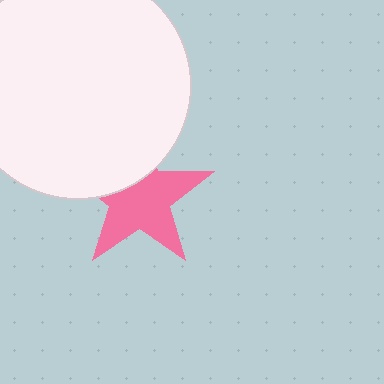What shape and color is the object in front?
The object in front is a white circle.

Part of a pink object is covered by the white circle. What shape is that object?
It is a star.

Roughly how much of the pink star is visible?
Most of it is visible (roughly 68%).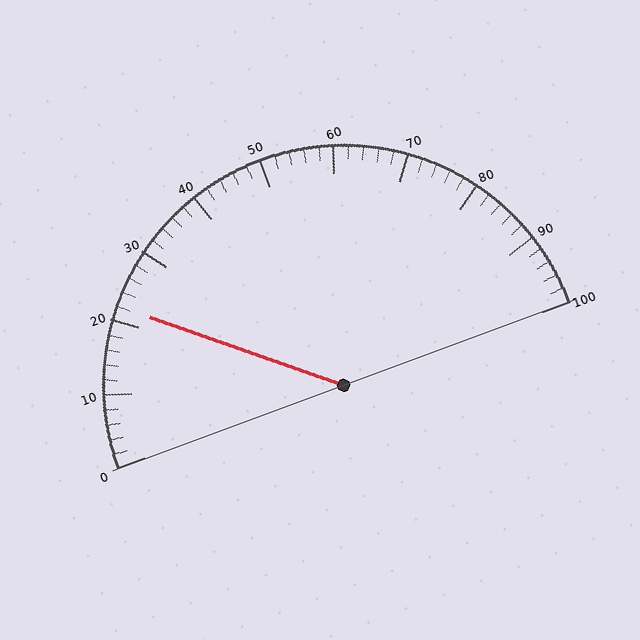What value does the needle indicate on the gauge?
The needle indicates approximately 22.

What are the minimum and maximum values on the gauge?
The gauge ranges from 0 to 100.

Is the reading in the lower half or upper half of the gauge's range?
The reading is in the lower half of the range (0 to 100).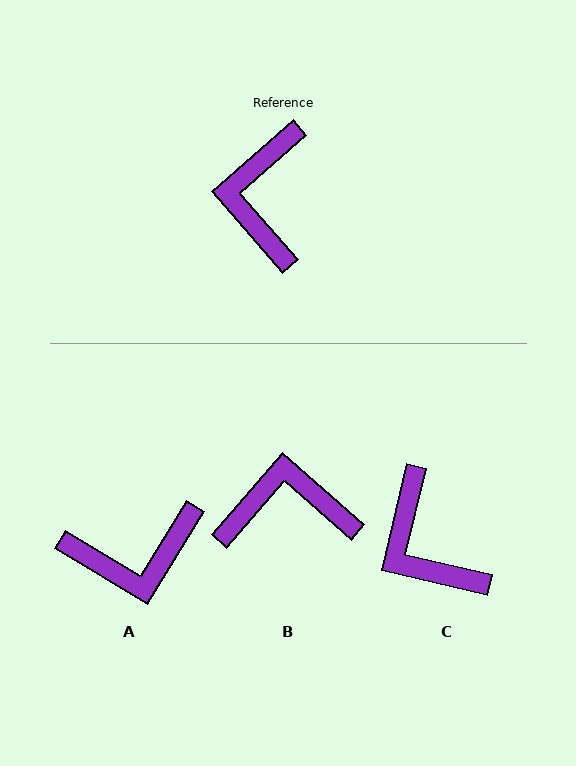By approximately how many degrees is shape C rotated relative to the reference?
Approximately 36 degrees counter-clockwise.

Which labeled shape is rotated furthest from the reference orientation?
A, about 108 degrees away.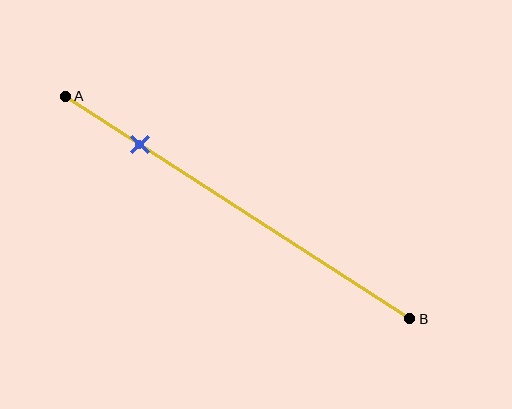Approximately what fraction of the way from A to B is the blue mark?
The blue mark is approximately 20% of the way from A to B.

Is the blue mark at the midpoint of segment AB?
No, the mark is at about 20% from A, not at the 50% midpoint.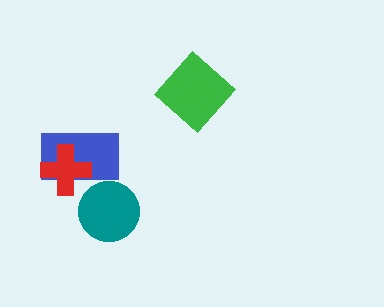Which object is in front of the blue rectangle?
The red cross is in front of the blue rectangle.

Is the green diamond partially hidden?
No, no other shape covers it.